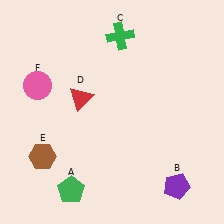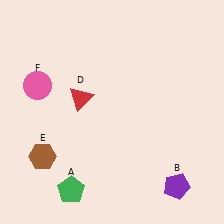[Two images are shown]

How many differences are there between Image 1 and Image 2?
There is 1 difference between the two images.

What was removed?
The green cross (C) was removed in Image 2.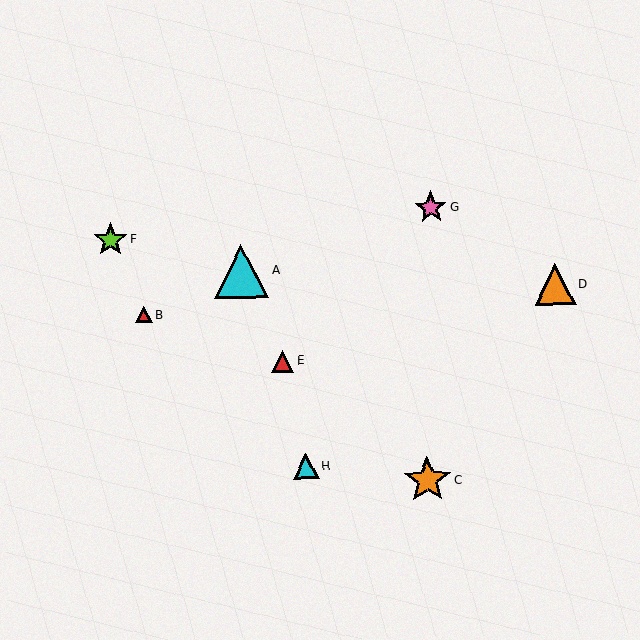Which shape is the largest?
The cyan triangle (labeled A) is the largest.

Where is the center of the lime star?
The center of the lime star is at (110, 240).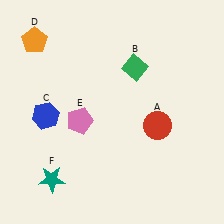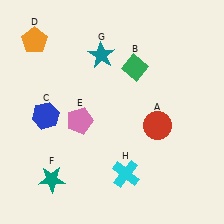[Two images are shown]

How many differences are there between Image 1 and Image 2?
There are 2 differences between the two images.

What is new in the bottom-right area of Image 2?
A cyan cross (H) was added in the bottom-right area of Image 2.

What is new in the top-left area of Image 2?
A teal star (G) was added in the top-left area of Image 2.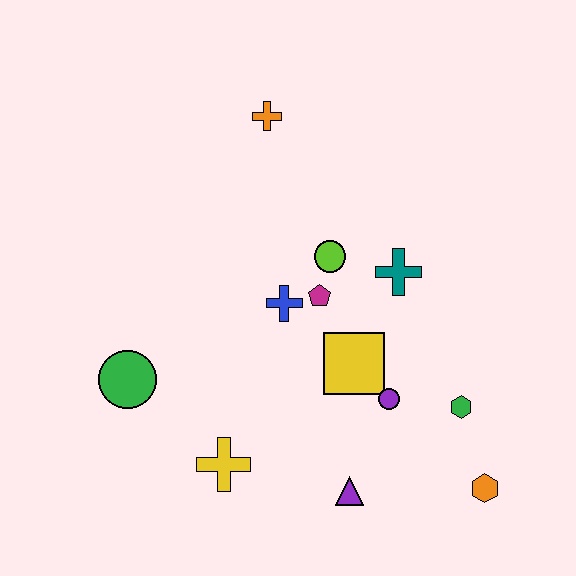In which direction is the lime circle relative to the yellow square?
The lime circle is above the yellow square.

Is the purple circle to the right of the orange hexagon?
No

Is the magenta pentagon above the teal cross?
No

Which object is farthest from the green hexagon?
The orange cross is farthest from the green hexagon.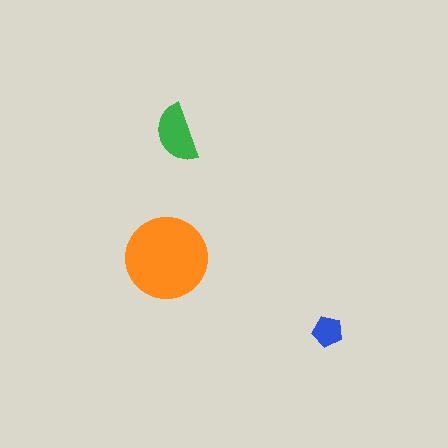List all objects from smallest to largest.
The blue pentagon, the green semicircle, the orange circle.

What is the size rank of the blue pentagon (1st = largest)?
3rd.